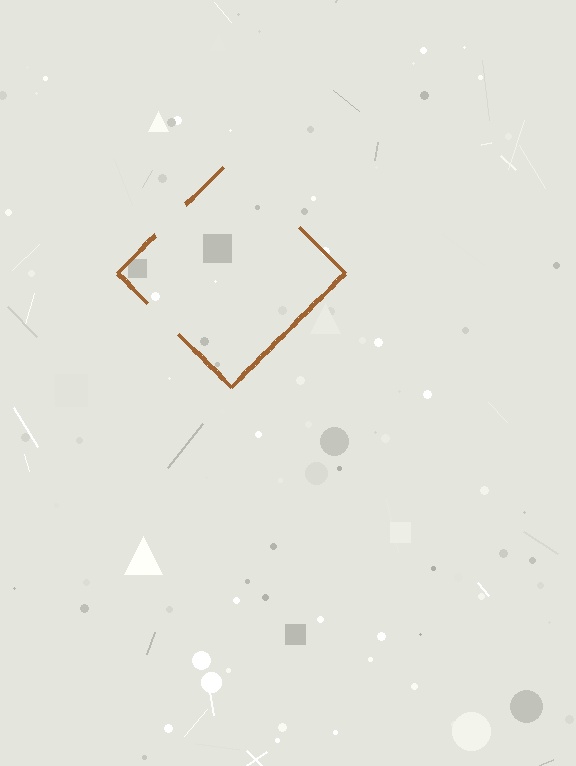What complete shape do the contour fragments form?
The contour fragments form a diamond.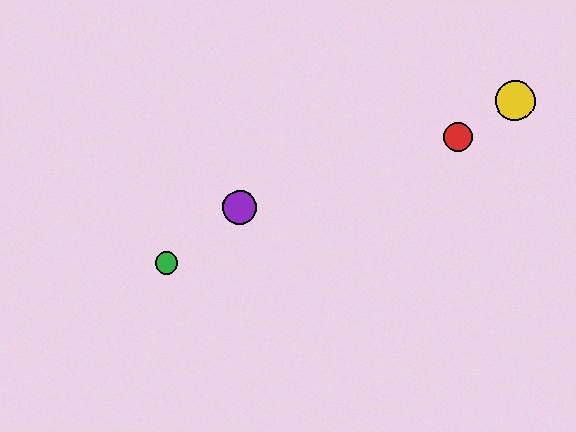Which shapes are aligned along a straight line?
The blue circle, the green circle, the purple circle are aligned along a straight line.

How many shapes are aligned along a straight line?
3 shapes (the blue circle, the green circle, the purple circle) are aligned along a straight line.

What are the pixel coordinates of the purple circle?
The purple circle is at (239, 208).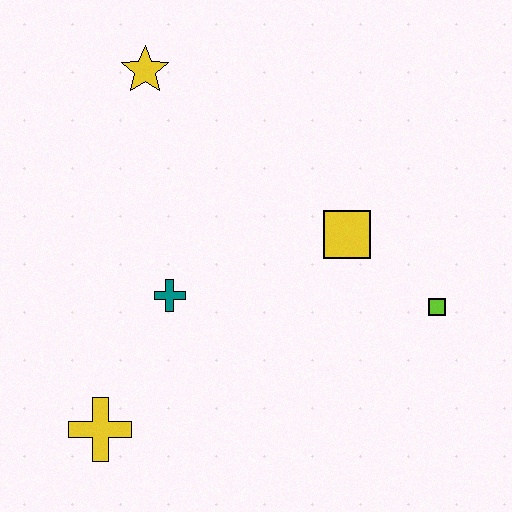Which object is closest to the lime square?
The yellow square is closest to the lime square.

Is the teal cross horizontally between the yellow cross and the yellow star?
No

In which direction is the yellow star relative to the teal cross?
The yellow star is above the teal cross.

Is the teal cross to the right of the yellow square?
No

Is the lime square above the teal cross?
No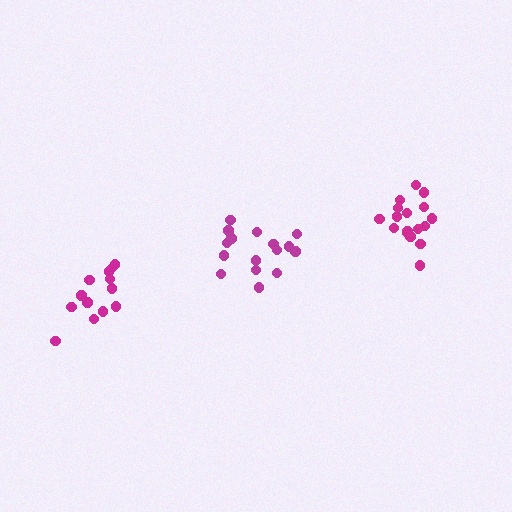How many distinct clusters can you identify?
There are 3 distinct clusters.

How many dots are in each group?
Group 1: 13 dots, Group 2: 17 dots, Group 3: 16 dots (46 total).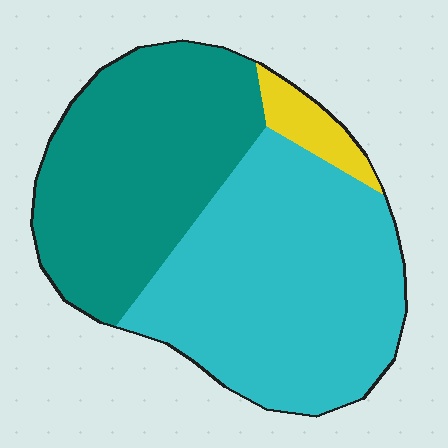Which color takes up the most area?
Cyan, at roughly 50%.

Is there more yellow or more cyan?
Cyan.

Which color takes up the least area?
Yellow, at roughly 5%.